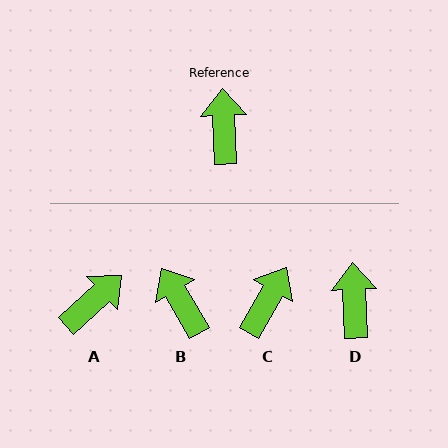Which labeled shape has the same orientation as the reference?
D.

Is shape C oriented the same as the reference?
No, it is off by about 32 degrees.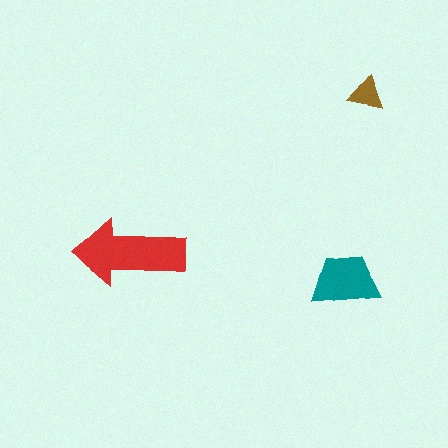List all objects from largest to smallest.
The red arrow, the teal trapezoid, the brown triangle.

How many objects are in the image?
There are 3 objects in the image.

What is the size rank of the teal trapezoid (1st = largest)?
2nd.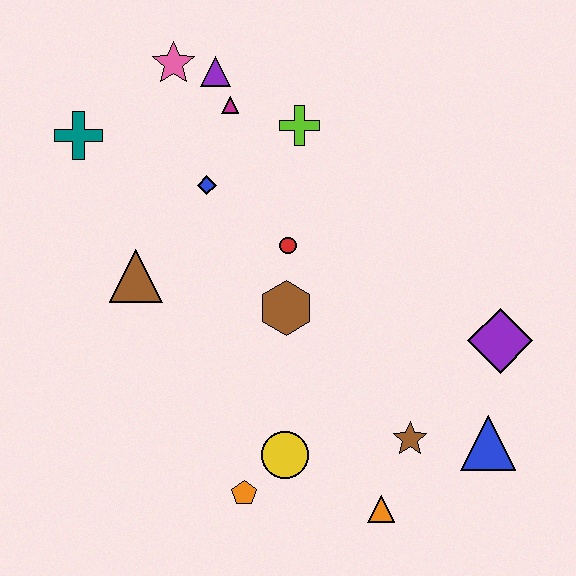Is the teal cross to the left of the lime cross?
Yes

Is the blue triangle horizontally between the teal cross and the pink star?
No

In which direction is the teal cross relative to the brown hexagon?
The teal cross is to the left of the brown hexagon.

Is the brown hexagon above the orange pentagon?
Yes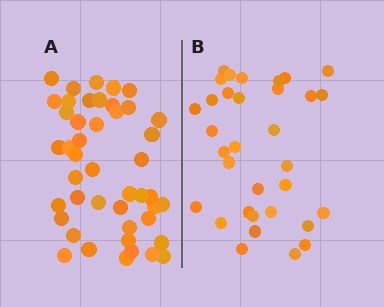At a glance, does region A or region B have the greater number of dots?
Region A (the left region) has more dots.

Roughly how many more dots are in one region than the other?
Region A has roughly 12 or so more dots than region B.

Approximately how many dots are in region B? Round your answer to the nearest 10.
About 30 dots. (The exact count is 33, which rounds to 30.)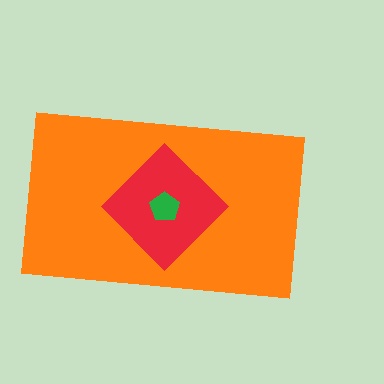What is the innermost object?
The green pentagon.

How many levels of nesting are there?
3.